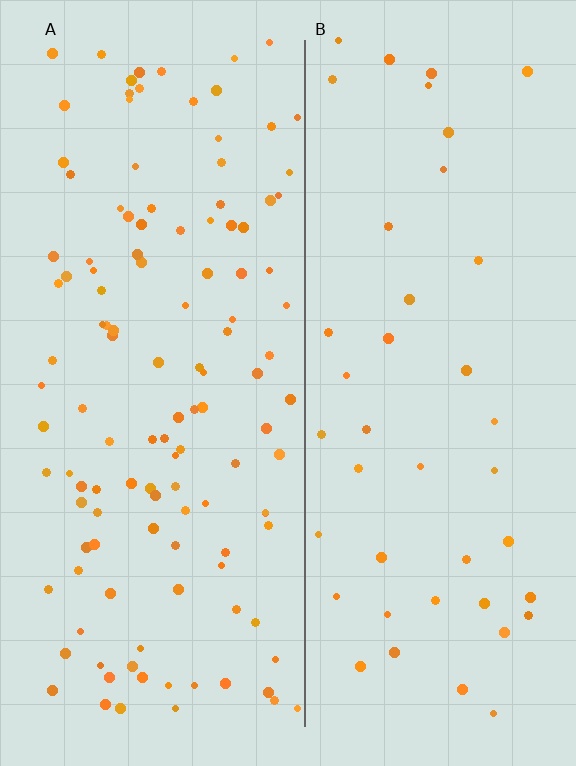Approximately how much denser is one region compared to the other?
Approximately 2.8× — region A over region B.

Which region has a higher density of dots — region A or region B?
A (the left).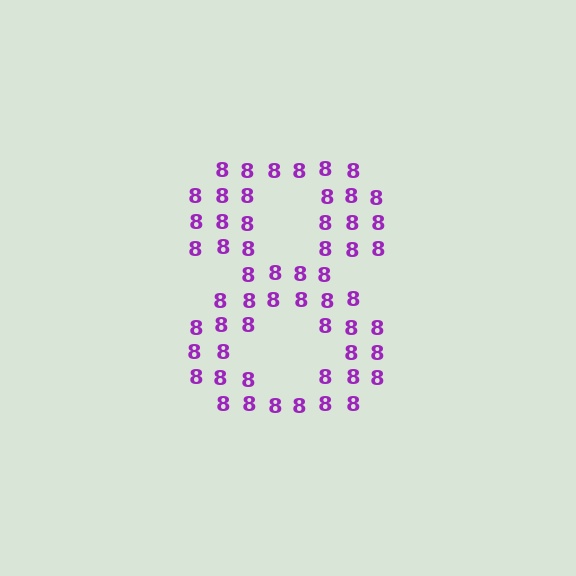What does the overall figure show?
The overall figure shows the digit 8.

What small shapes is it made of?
It is made of small digit 8's.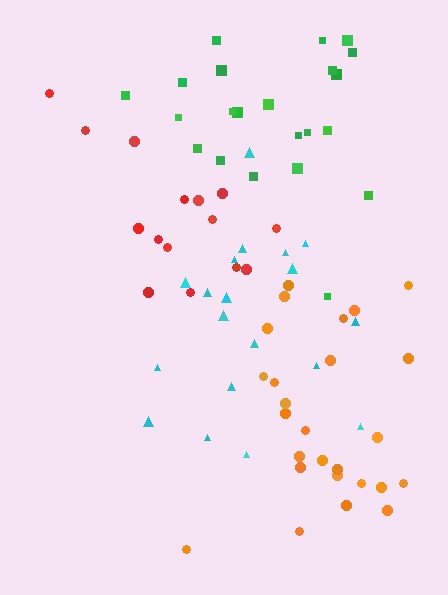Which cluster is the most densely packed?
Orange.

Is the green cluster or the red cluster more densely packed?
Green.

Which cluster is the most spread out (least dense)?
Red.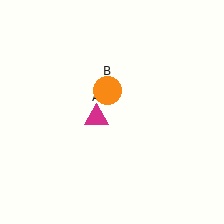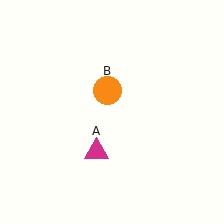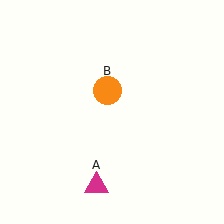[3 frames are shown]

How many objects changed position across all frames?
1 object changed position: magenta triangle (object A).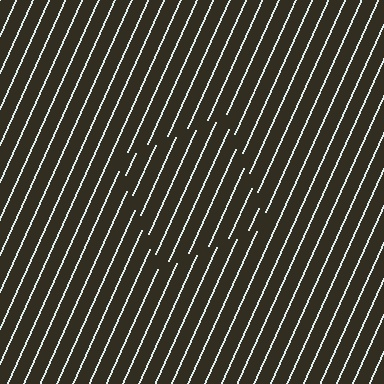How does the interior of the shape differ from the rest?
The interior of the shape contains the same grating, shifted by half a period — the contour is defined by the phase discontinuity where line-ends from the inner and outer gratings abut.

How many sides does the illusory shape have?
4 sides — the line-ends trace a square.